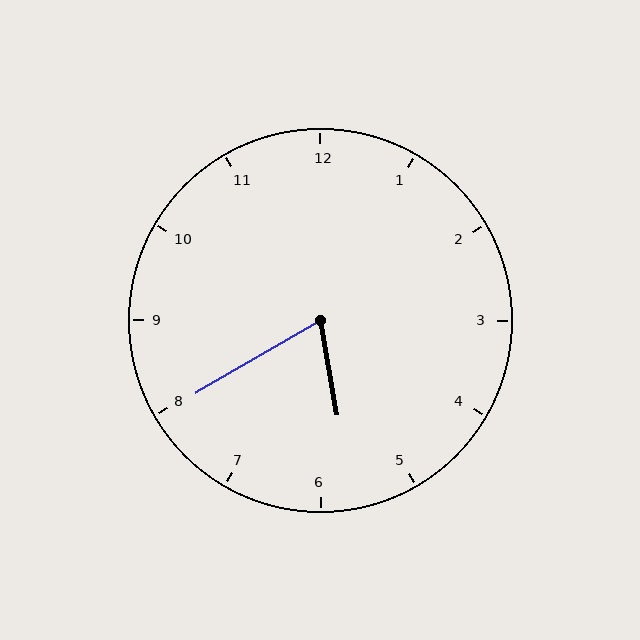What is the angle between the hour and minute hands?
Approximately 70 degrees.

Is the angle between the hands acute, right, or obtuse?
It is acute.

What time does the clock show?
5:40.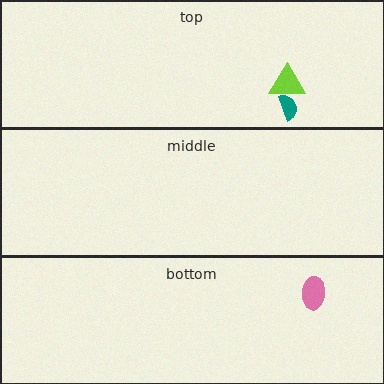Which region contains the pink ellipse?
The bottom region.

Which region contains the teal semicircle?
The top region.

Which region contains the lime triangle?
The top region.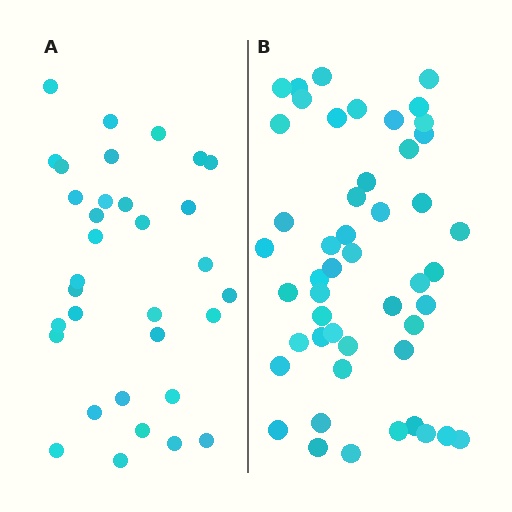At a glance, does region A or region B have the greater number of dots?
Region B (the right region) has more dots.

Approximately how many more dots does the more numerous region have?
Region B has approximately 15 more dots than region A.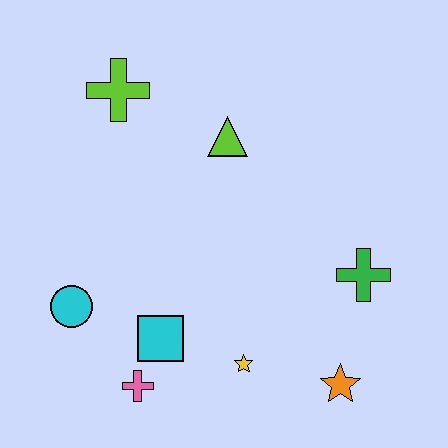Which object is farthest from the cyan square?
The lime cross is farthest from the cyan square.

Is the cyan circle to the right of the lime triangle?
No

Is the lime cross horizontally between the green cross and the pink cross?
No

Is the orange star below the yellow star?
Yes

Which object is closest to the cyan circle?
The cyan square is closest to the cyan circle.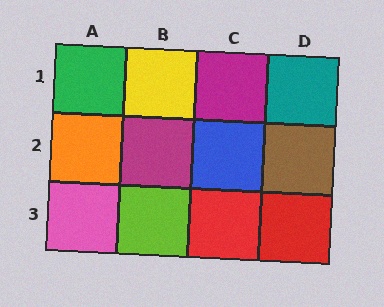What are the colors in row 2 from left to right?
Orange, magenta, blue, brown.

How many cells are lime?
1 cell is lime.